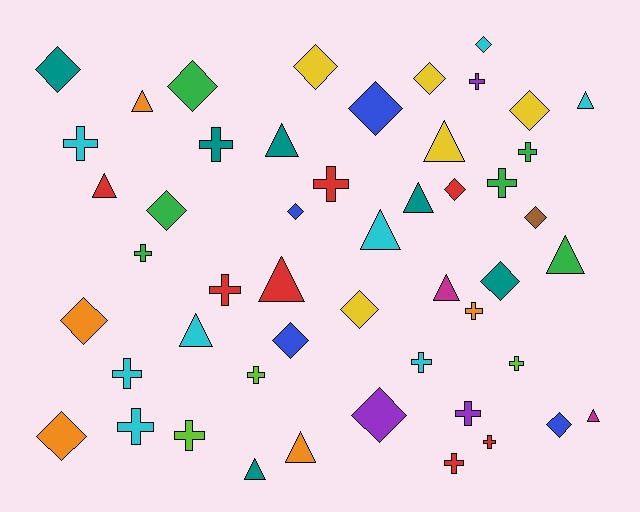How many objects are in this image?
There are 50 objects.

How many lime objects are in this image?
There are 3 lime objects.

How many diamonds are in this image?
There are 18 diamonds.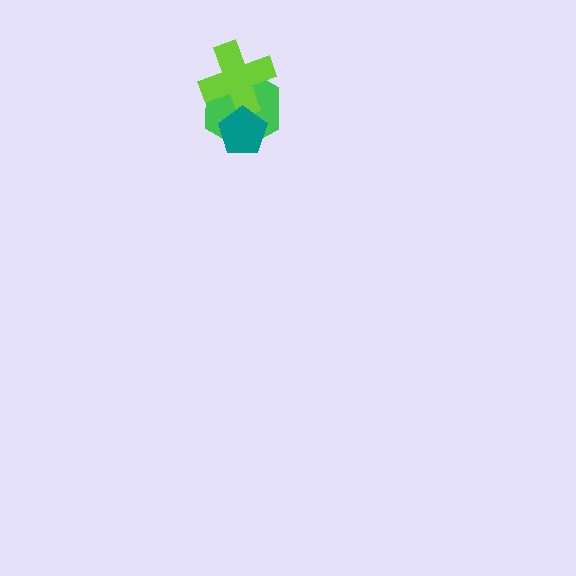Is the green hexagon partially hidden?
Yes, it is partially covered by another shape.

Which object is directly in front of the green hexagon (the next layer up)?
The lime cross is directly in front of the green hexagon.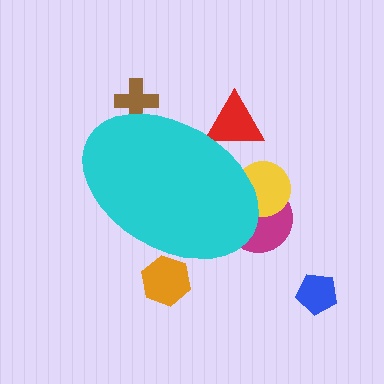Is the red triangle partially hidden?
Yes, the red triangle is partially hidden behind the cyan ellipse.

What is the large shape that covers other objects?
A cyan ellipse.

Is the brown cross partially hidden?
Yes, the brown cross is partially hidden behind the cyan ellipse.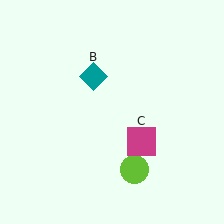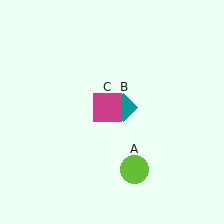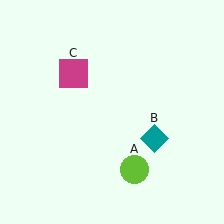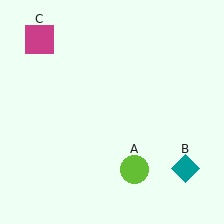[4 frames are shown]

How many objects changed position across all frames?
2 objects changed position: teal diamond (object B), magenta square (object C).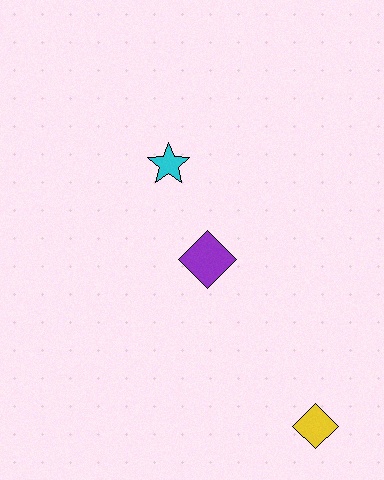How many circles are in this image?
There are no circles.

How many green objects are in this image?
There are no green objects.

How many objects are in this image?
There are 3 objects.